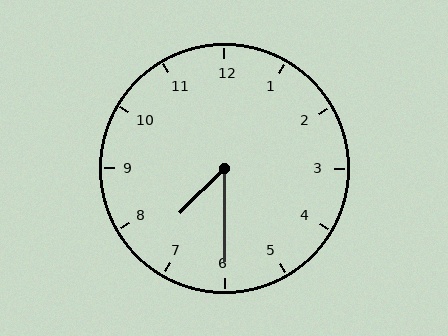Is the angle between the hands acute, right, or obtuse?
It is acute.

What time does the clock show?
7:30.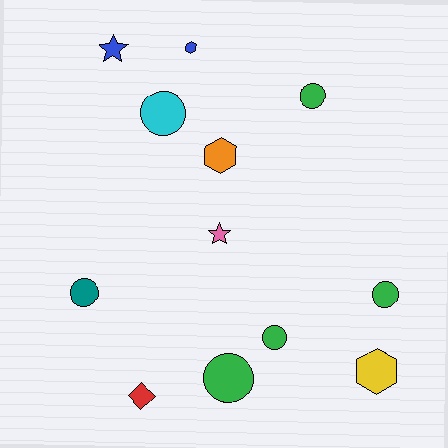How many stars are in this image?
There are 2 stars.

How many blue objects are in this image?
There are 2 blue objects.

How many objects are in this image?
There are 12 objects.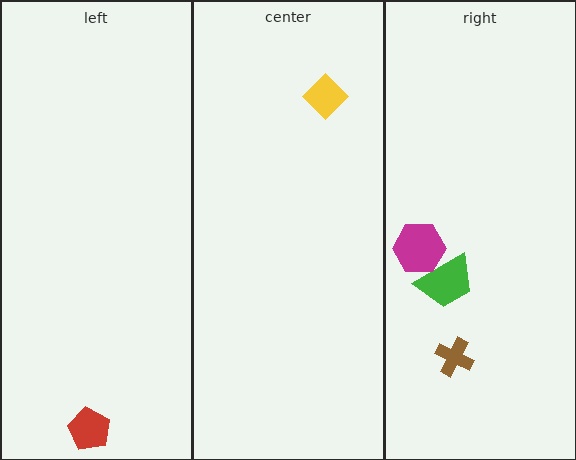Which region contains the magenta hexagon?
The right region.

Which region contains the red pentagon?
The left region.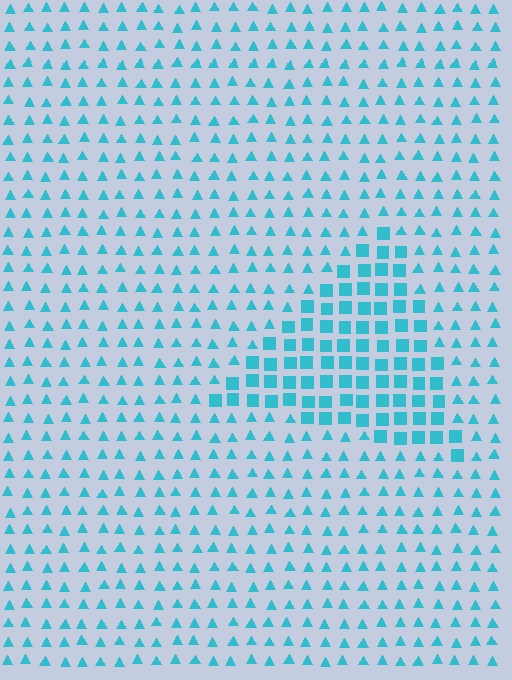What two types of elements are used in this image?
The image uses squares inside the triangle region and triangles outside it.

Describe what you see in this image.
The image is filled with small cyan elements arranged in a uniform grid. A triangle-shaped region contains squares, while the surrounding area contains triangles. The boundary is defined purely by the change in element shape.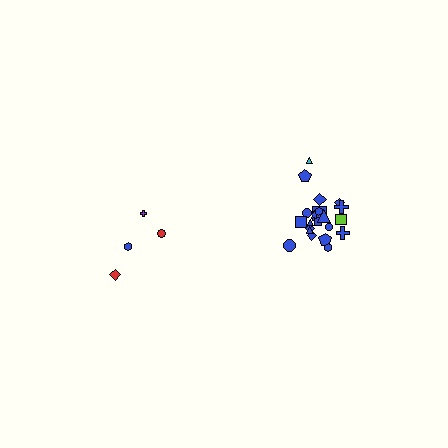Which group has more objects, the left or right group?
The right group.